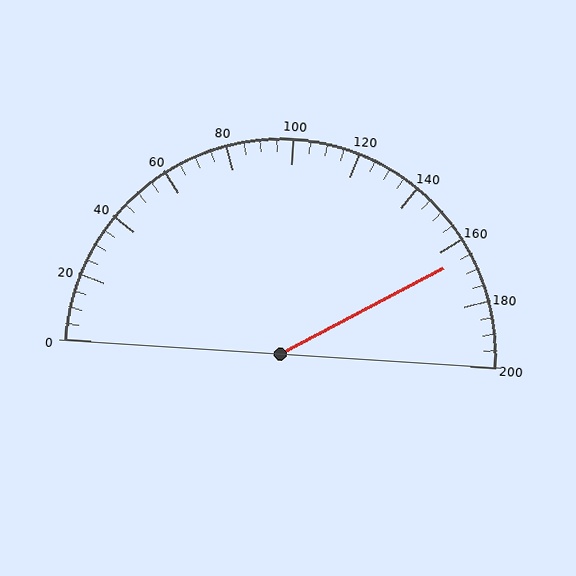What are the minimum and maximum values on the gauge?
The gauge ranges from 0 to 200.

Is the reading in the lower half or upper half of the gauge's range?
The reading is in the upper half of the range (0 to 200).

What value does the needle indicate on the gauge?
The needle indicates approximately 165.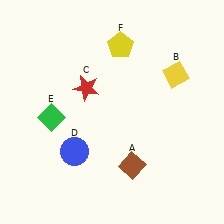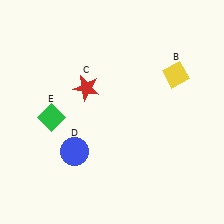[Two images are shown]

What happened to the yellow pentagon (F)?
The yellow pentagon (F) was removed in Image 2. It was in the top-right area of Image 1.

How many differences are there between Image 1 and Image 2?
There are 2 differences between the two images.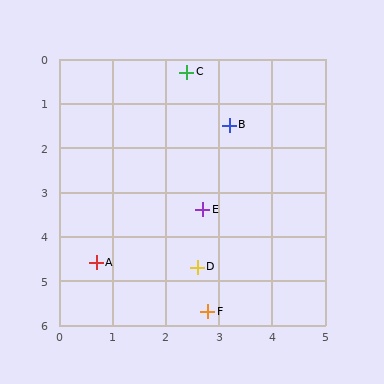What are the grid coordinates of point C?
Point C is at approximately (2.4, 0.3).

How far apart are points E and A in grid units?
Points E and A are about 2.3 grid units apart.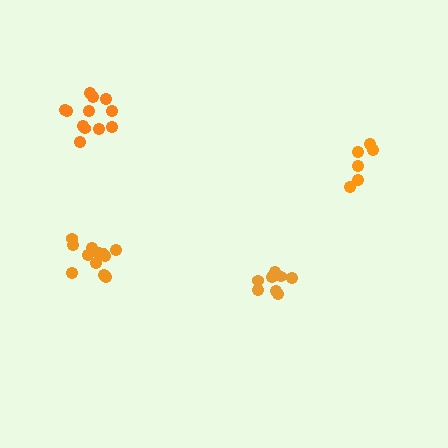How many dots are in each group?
Group 1: 12 dots, Group 2: 6 dots, Group 3: 12 dots, Group 4: 8 dots (38 total).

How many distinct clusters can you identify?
There are 4 distinct clusters.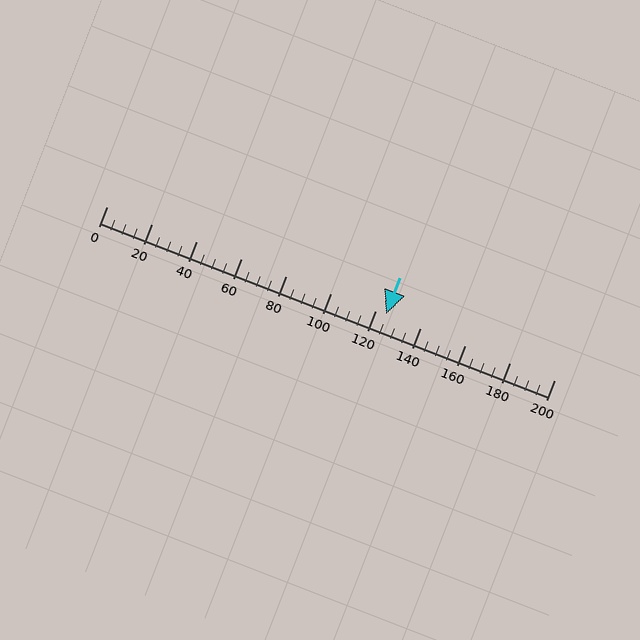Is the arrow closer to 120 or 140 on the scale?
The arrow is closer to 120.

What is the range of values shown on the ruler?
The ruler shows values from 0 to 200.